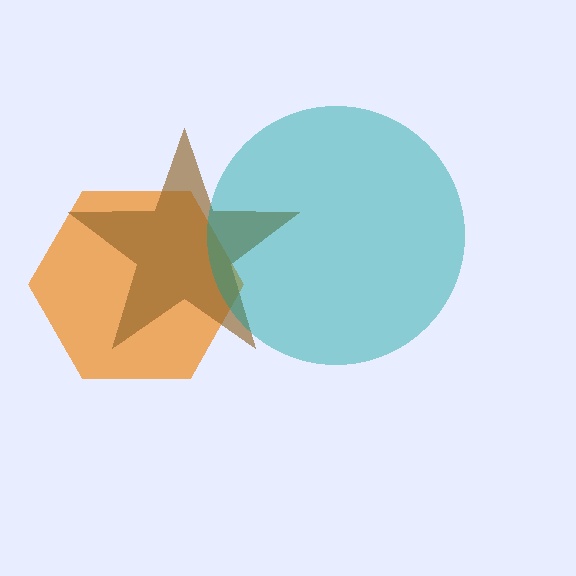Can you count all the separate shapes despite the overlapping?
Yes, there are 3 separate shapes.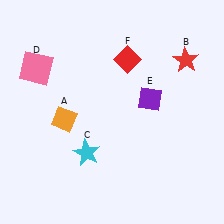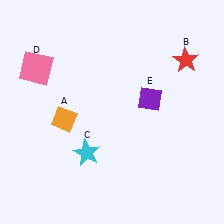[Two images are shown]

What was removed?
The red diamond (F) was removed in Image 2.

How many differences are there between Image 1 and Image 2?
There is 1 difference between the two images.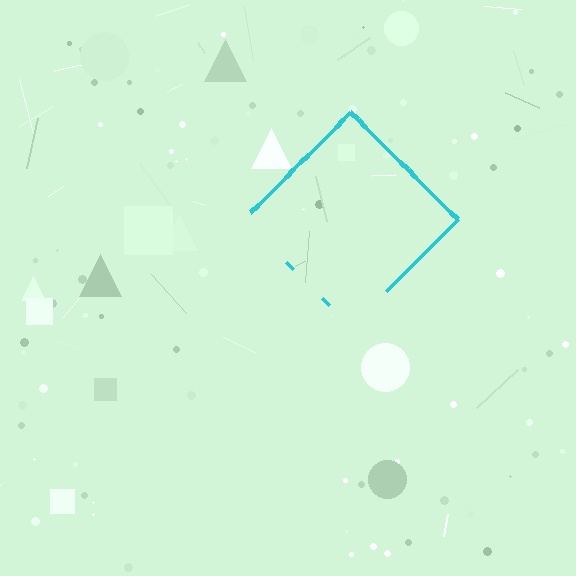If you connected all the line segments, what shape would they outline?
They would outline a diamond.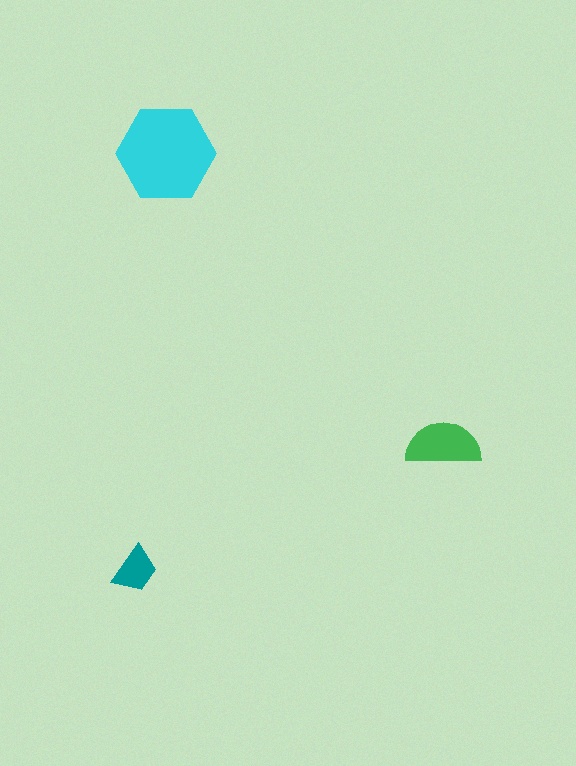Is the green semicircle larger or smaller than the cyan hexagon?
Smaller.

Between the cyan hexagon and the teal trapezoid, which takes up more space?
The cyan hexagon.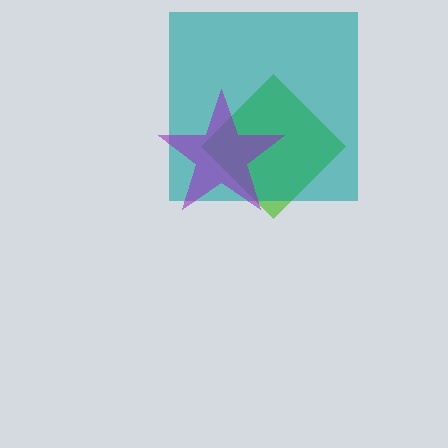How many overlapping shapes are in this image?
There are 3 overlapping shapes in the image.